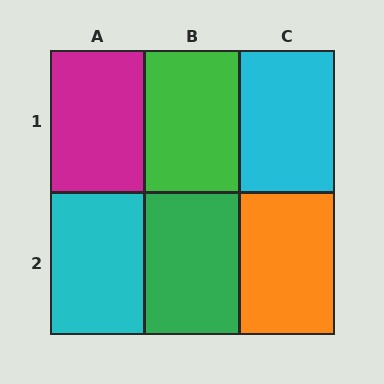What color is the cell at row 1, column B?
Green.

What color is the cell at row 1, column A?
Magenta.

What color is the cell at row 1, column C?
Cyan.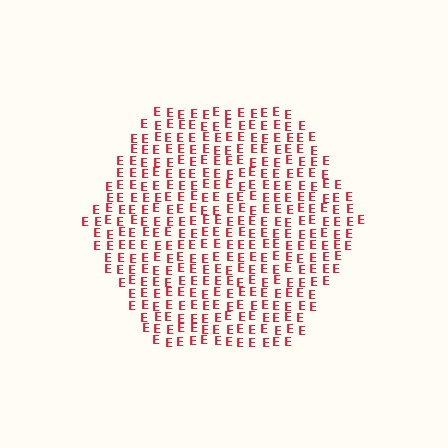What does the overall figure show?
The overall figure shows a hexagon.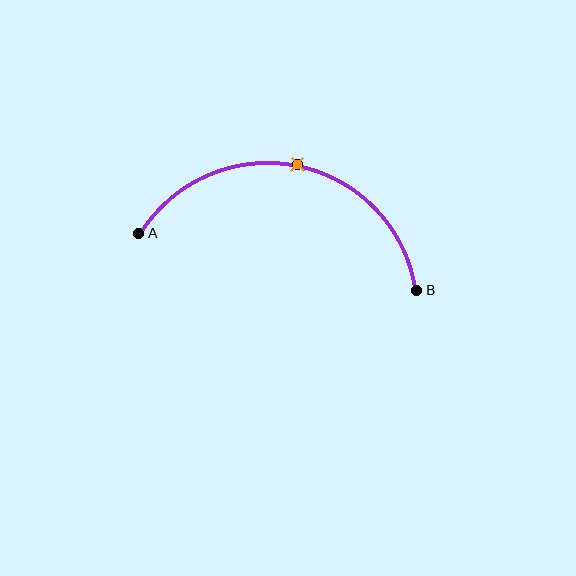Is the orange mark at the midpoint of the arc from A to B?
Yes. The orange mark lies on the arc at equal arc-length from both A and B — it is the arc midpoint.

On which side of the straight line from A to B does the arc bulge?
The arc bulges above the straight line connecting A and B.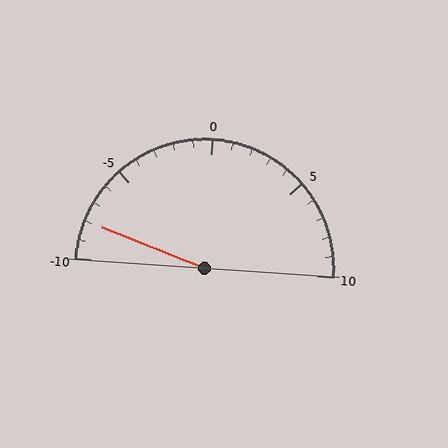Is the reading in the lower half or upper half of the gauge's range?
The reading is in the lower half of the range (-10 to 10).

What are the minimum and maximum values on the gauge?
The gauge ranges from -10 to 10.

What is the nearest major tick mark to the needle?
The nearest major tick mark is -10.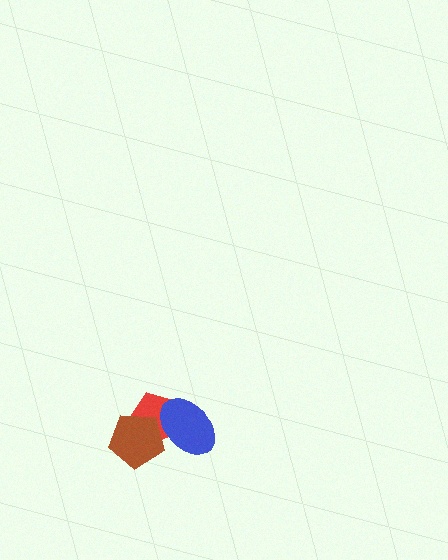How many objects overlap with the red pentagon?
2 objects overlap with the red pentagon.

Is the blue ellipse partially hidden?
No, no other shape covers it.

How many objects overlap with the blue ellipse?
2 objects overlap with the blue ellipse.